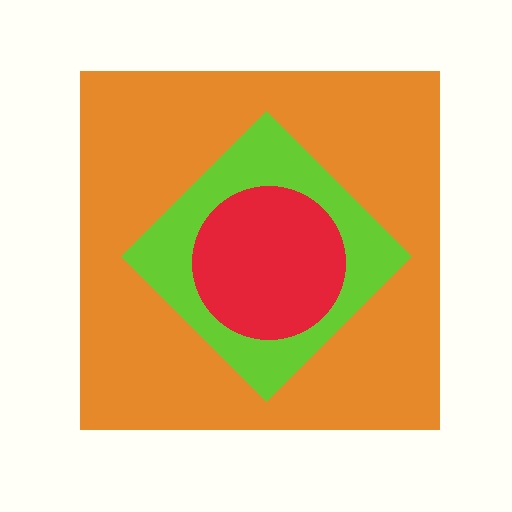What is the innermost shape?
The red circle.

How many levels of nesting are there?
3.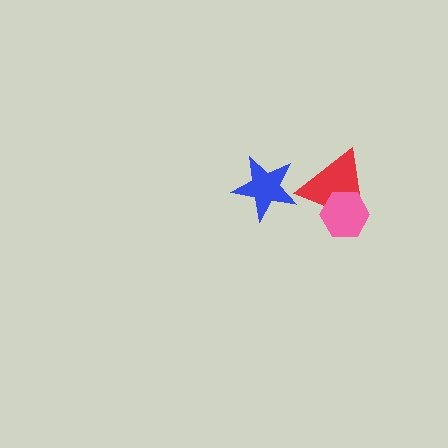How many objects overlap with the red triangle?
1 object overlaps with the red triangle.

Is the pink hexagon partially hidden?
No, no other shape covers it.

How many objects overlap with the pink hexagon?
1 object overlaps with the pink hexagon.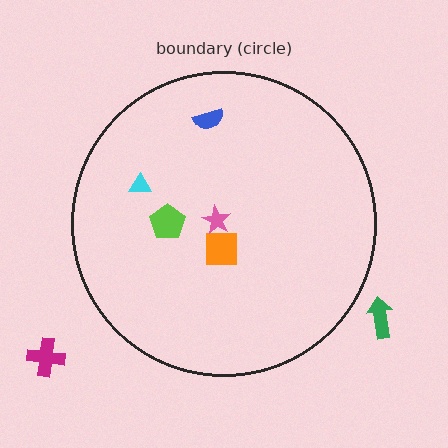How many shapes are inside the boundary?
5 inside, 2 outside.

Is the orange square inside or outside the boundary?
Inside.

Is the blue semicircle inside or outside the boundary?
Inside.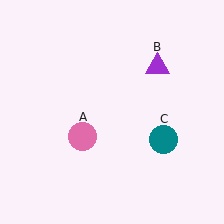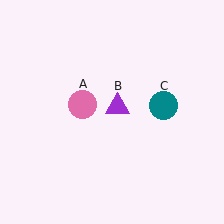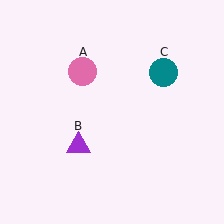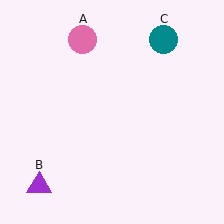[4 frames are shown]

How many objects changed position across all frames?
3 objects changed position: pink circle (object A), purple triangle (object B), teal circle (object C).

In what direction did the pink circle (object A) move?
The pink circle (object A) moved up.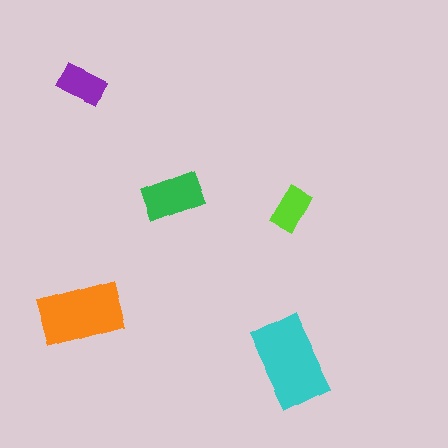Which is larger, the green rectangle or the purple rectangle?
The green one.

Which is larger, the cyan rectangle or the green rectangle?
The cyan one.